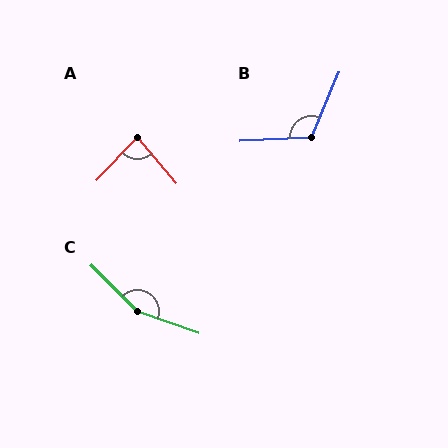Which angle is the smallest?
A, at approximately 84 degrees.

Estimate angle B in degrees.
Approximately 116 degrees.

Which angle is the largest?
C, at approximately 154 degrees.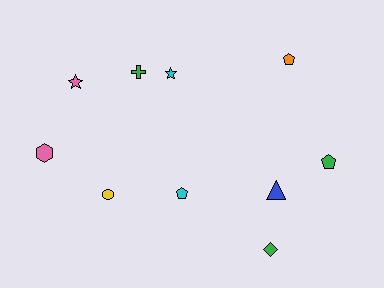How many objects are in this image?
There are 10 objects.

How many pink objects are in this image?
There are 2 pink objects.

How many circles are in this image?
There is 1 circle.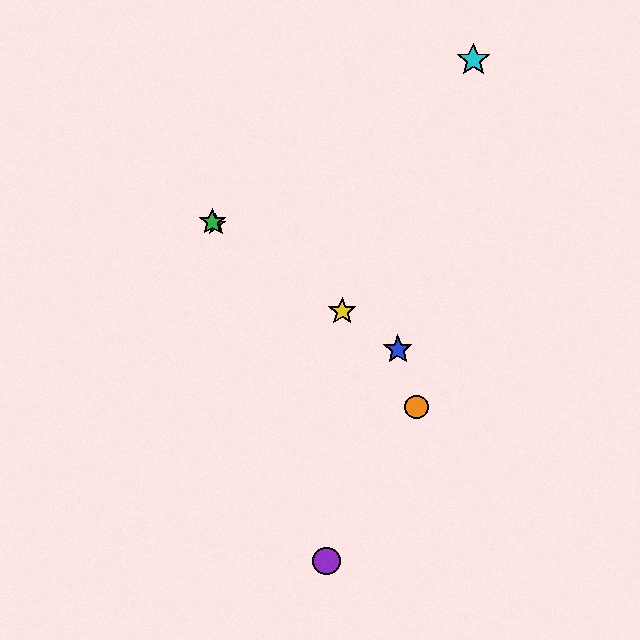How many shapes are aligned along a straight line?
4 shapes (the red star, the blue star, the green star, the yellow star) are aligned along a straight line.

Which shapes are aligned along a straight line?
The red star, the blue star, the green star, the yellow star are aligned along a straight line.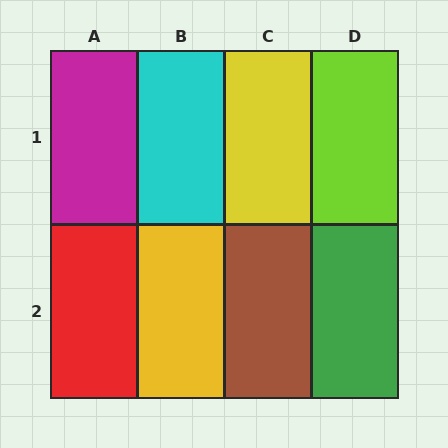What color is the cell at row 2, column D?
Green.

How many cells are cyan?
1 cell is cyan.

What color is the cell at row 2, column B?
Yellow.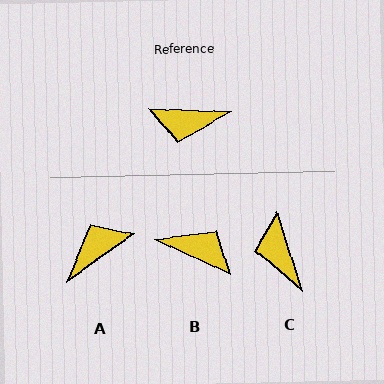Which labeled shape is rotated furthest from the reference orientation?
B, about 158 degrees away.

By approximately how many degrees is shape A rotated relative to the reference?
Approximately 142 degrees clockwise.